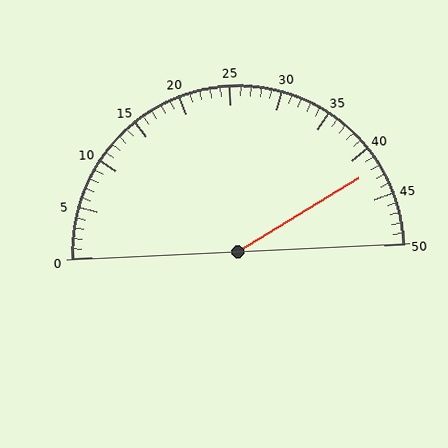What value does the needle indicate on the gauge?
The needle indicates approximately 42.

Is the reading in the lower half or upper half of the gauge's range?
The reading is in the upper half of the range (0 to 50).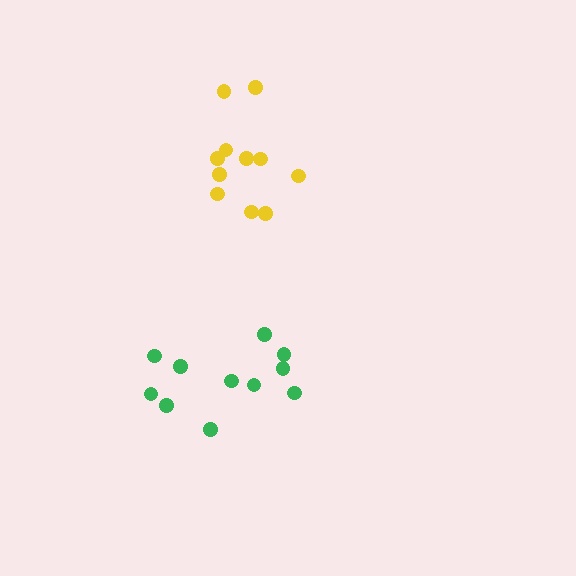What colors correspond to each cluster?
The clusters are colored: yellow, green.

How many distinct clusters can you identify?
There are 2 distinct clusters.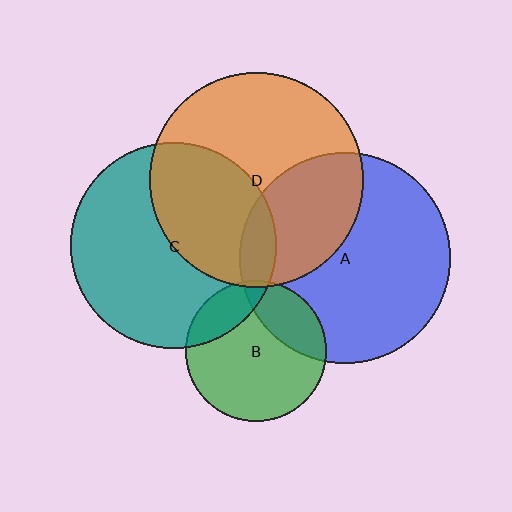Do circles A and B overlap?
Yes.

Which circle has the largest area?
Circle D (orange).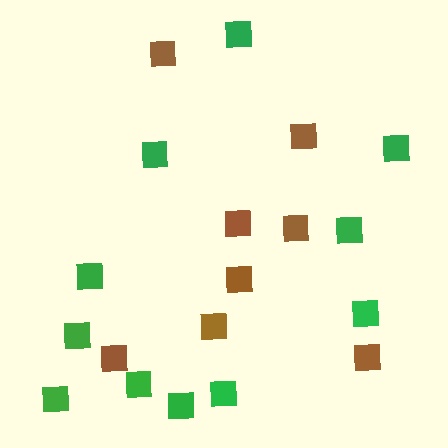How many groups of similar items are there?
There are 2 groups: one group of brown squares (8) and one group of green squares (11).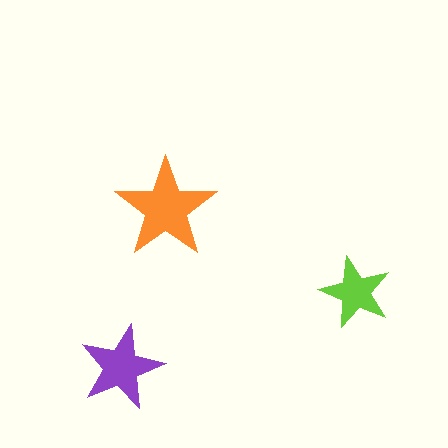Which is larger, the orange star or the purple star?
The orange one.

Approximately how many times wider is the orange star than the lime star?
About 1.5 times wider.